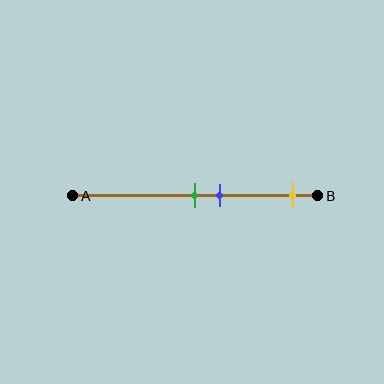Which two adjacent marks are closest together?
The green and blue marks are the closest adjacent pair.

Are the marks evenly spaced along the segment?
No, the marks are not evenly spaced.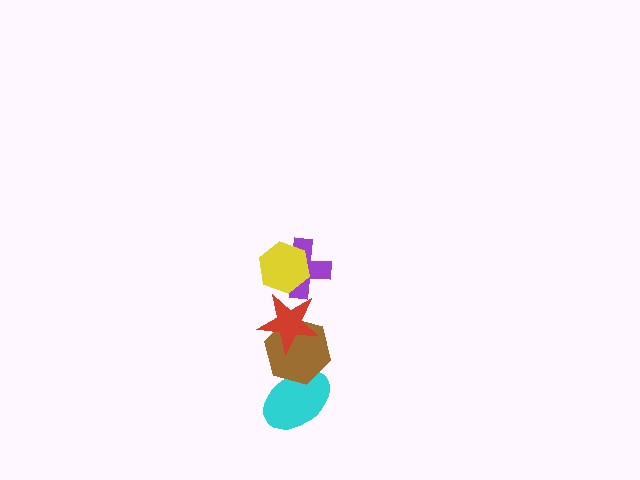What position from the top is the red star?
The red star is 3rd from the top.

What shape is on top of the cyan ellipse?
The brown hexagon is on top of the cyan ellipse.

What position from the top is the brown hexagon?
The brown hexagon is 4th from the top.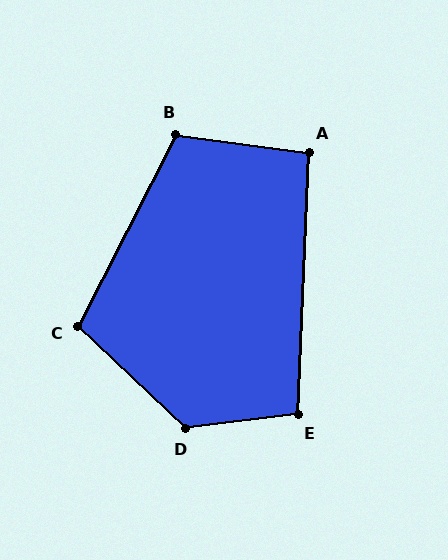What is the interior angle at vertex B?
Approximately 109 degrees (obtuse).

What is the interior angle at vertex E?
Approximately 100 degrees (obtuse).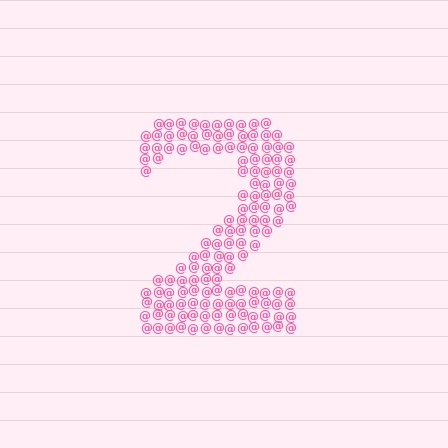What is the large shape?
The large shape is the digit 2.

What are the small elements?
The small elements are at signs.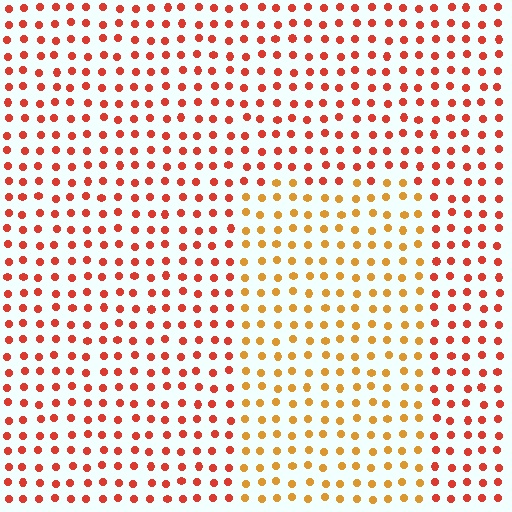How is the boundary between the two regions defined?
The boundary is defined purely by a slight shift in hue (about 33 degrees). Spacing, size, and orientation are identical on both sides.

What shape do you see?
I see a rectangle.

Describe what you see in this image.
The image is filled with small red elements in a uniform arrangement. A rectangle-shaped region is visible where the elements are tinted to a slightly different hue, forming a subtle color boundary.